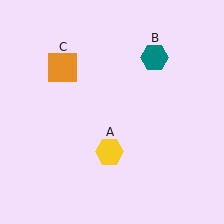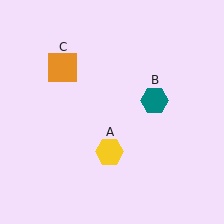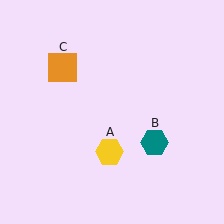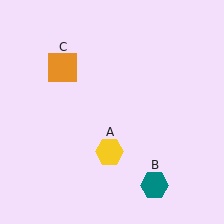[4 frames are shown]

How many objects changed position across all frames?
1 object changed position: teal hexagon (object B).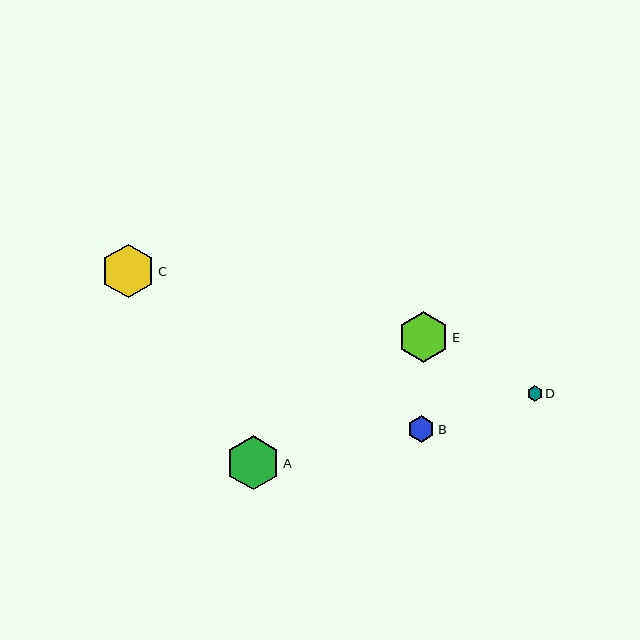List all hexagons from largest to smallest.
From largest to smallest: A, C, E, B, D.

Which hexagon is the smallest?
Hexagon D is the smallest with a size of approximately 15 pixels.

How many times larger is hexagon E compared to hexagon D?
Hexagon E is approximately 3.3 times the size of hexagon D.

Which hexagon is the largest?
Hexagon A is the largest with a size of approximately 54 pixels.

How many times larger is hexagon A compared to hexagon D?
Hexagon A is approximately 3.6 times the size of hexagon D.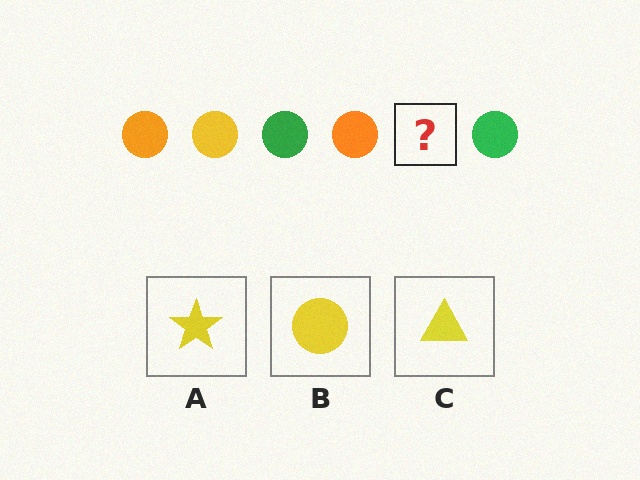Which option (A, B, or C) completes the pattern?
B.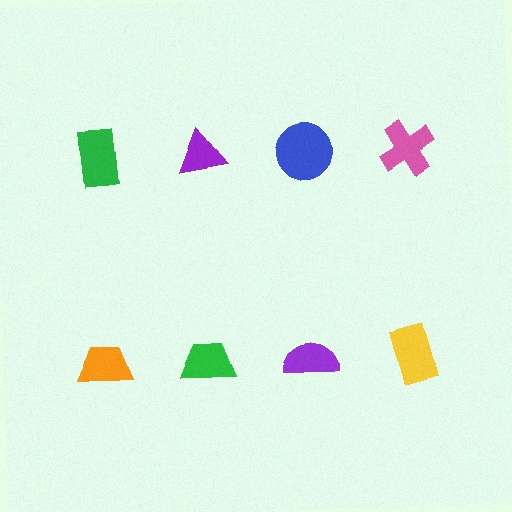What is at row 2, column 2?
A green trapezoid.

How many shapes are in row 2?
4 shapes.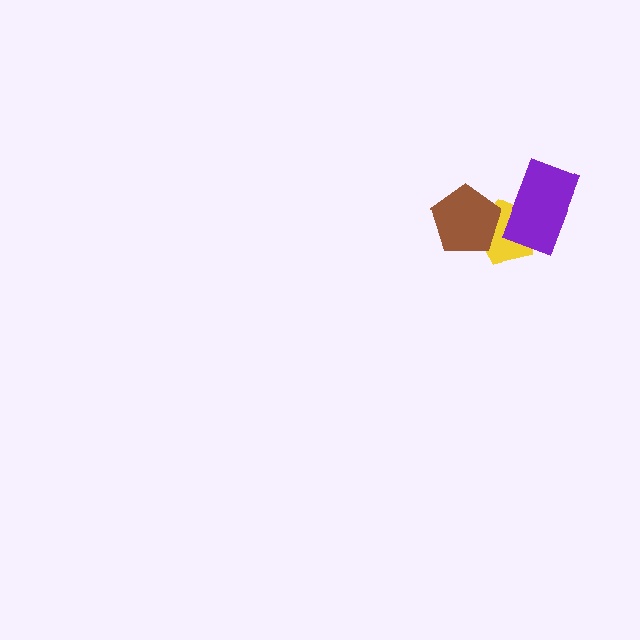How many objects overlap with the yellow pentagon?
2 objects overlap with the yellow pentagon.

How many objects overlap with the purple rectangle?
1 object overlaps with the purple rectangle.